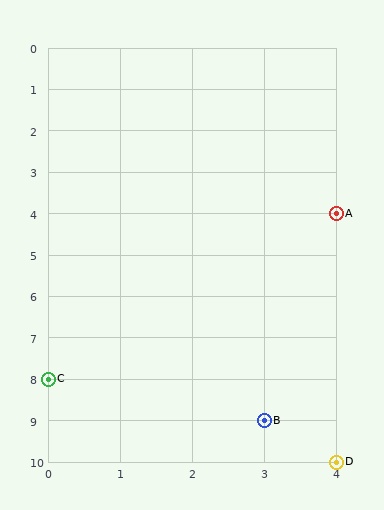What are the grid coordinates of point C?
Point C is at grid coordinates (0, 8).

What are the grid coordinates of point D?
Point D is at grid coordinates (4, 10).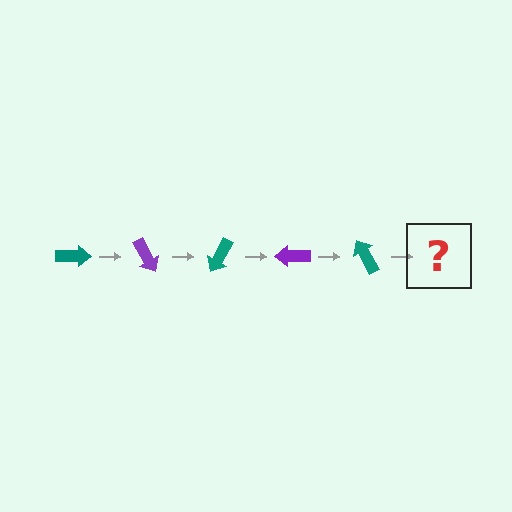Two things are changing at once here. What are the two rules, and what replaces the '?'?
The two rules are that it rotates 60 degrees each step and the color cycles through teal and purple. The '?' should be a purple arrow, rotated 300 degrees from the start.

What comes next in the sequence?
The next element should be a purple arrow, rotated 300 degrees from the start.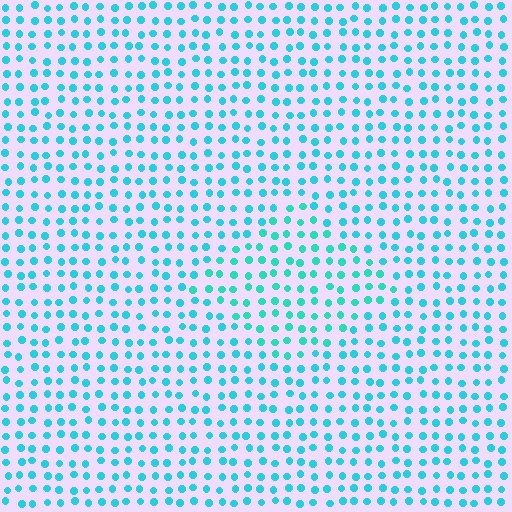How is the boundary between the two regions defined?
The boundary is defined purely by a slight shift in hue (about 18 degrees). Spacing, size, and orientation are identical on both sides.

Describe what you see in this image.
The image is filled with small cyan elements in a uniform arrangement. A diamond-shaped region is visible where the elements are tinted to a slightly different hue, forming a subtle color boundary.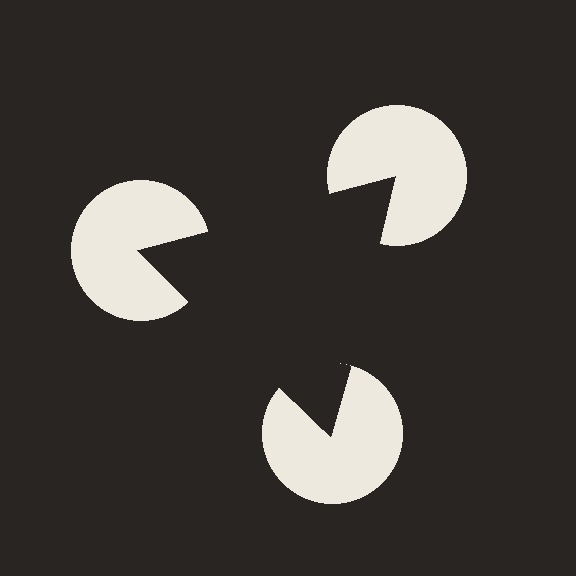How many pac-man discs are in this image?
There are 3 — one at each vertex of the illusory triangle.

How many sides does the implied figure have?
3 sides.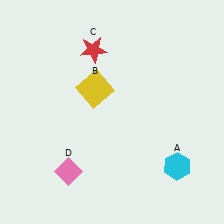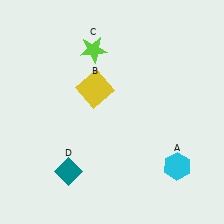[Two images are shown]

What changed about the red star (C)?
In Image 1, C is red. In Image 2, it changed to lime.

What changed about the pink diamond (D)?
In Image 1, D is pink. In Image 2, it changed to teal.